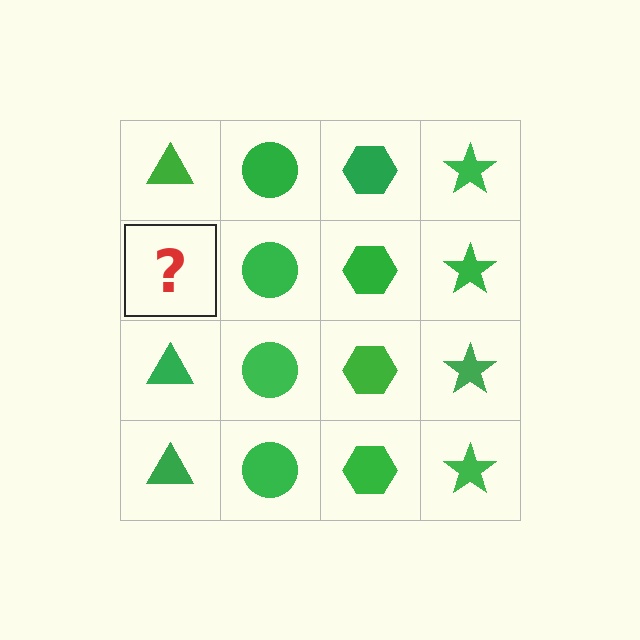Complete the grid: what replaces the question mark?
The question mark should be replaced with a green triangle.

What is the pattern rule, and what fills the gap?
The rule is that each column has a consistent shape. The gap should be filled with a green triangle.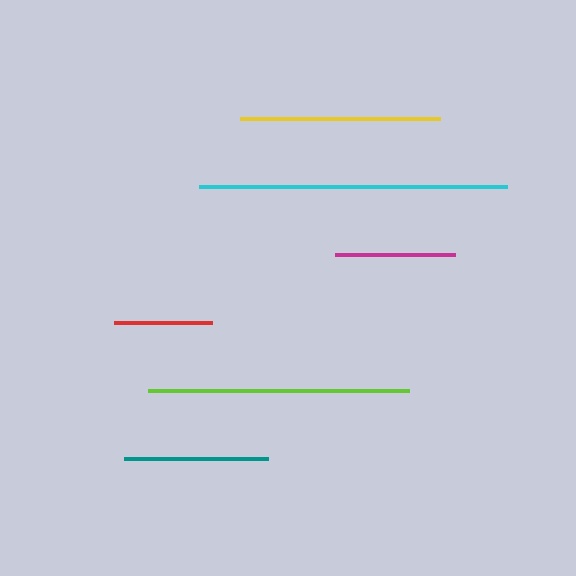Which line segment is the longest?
The cyan line is the longest at approximately 308 pixels.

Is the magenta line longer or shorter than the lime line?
The lime line is longer than the magenta line.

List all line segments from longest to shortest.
From longest to shortest: cyan, lime, yellow, teal, magenta, red.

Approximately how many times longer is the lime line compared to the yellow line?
The lime line is approximately 1.3 times the length of the yellow line.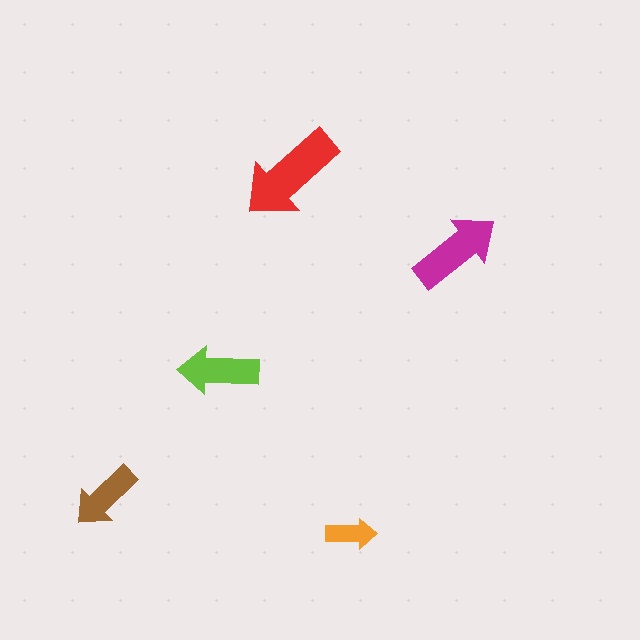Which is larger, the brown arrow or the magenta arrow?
The magenta one.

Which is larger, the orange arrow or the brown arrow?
The brown one.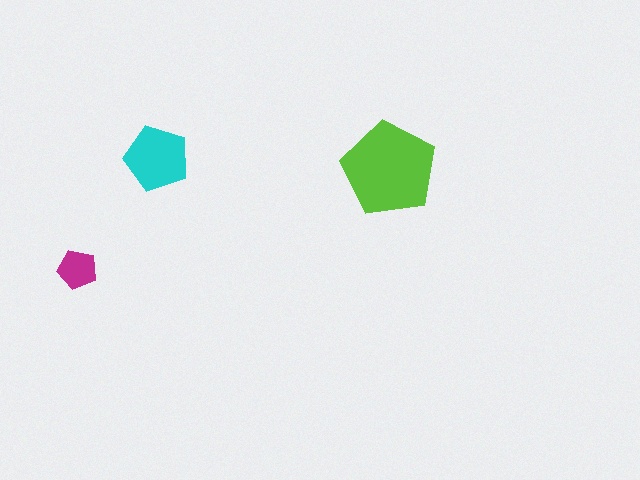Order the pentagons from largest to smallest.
the lime one, the cyan one, the magenta one.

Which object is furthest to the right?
The lime pentagon is rightmost.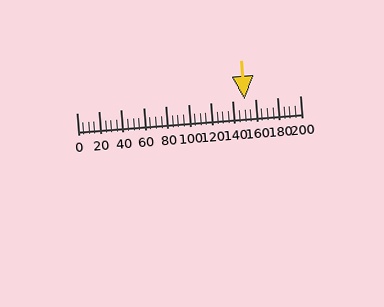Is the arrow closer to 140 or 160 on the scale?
The arrow is closer to 160.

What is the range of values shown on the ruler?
The ruler shows values from 0 to 200.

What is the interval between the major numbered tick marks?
The major tick marks are spaced 20 units apart.